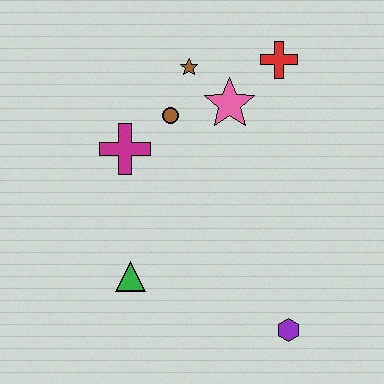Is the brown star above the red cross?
No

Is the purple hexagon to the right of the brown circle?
Yes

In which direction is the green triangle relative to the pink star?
The green triangle is below the pink star.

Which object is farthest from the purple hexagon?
The brown star is farthest from the purple hexagon.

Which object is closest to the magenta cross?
The brown circle is closest to the magenta cross.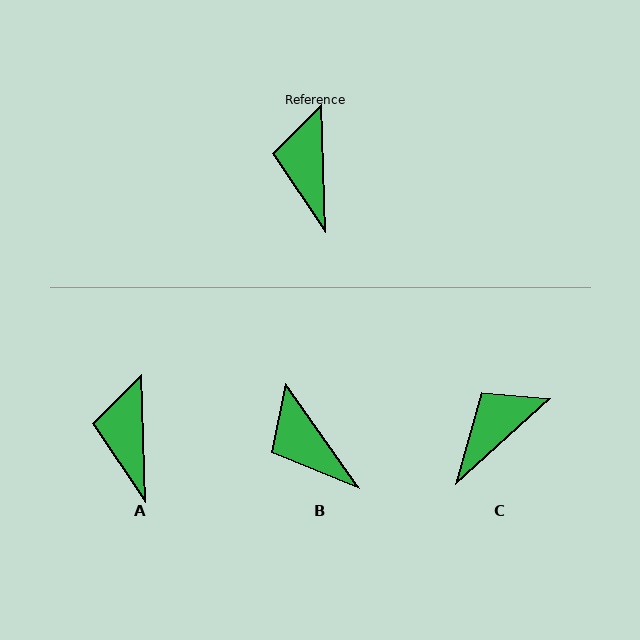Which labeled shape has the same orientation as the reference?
A.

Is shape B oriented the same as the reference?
No, it is off by about 33 degrees.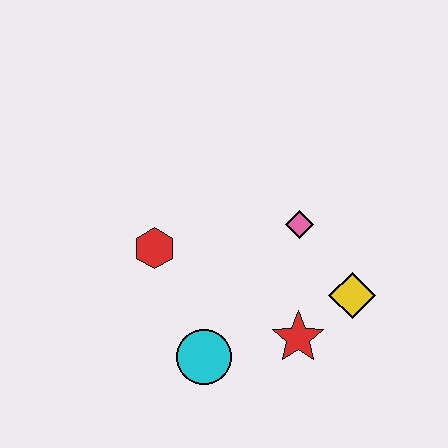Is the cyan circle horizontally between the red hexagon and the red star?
Yes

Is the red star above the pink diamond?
No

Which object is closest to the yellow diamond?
The red star is closest to the yellow diamond.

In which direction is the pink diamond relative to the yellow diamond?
The pink diamond is above the yellow diamond.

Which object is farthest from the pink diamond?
The cyan circle is farthest from the pink diamond.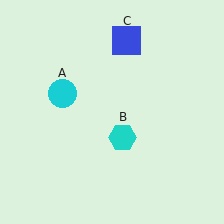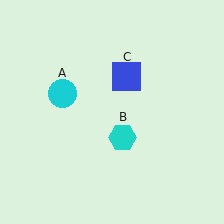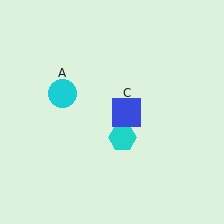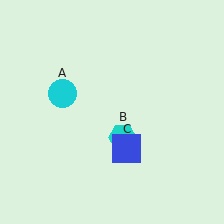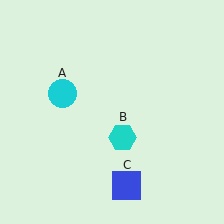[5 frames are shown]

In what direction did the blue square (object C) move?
The blue square (object C) moved down.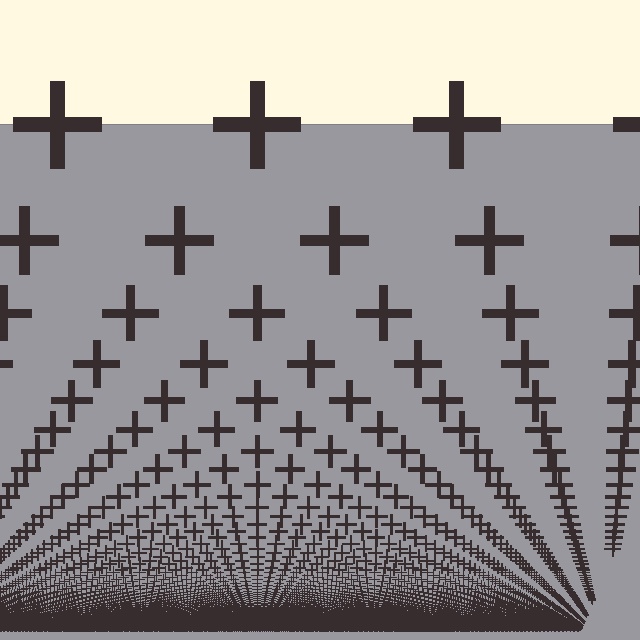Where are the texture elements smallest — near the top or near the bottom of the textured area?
Near the bottom.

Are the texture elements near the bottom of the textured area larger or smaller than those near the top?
Smaller. The gradient is inverted — elements near the bottom are smaller and denser.